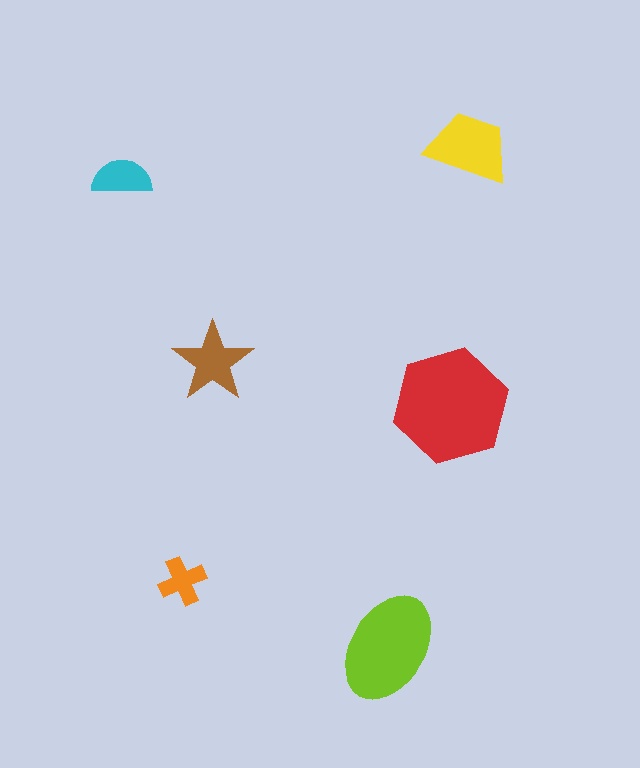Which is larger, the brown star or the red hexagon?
The red hexagon.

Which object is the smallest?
The orange cross.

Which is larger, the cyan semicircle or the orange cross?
The cyan semicircle.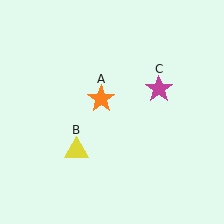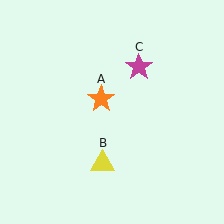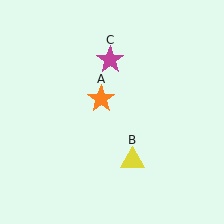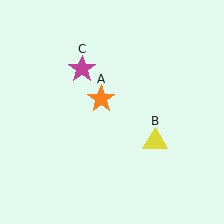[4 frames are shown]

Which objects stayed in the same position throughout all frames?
Orange star (object A) remained stationary.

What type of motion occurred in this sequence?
The yellow triangle (object B), magenta star (object C) rotated counterclockwise around the center of the scene.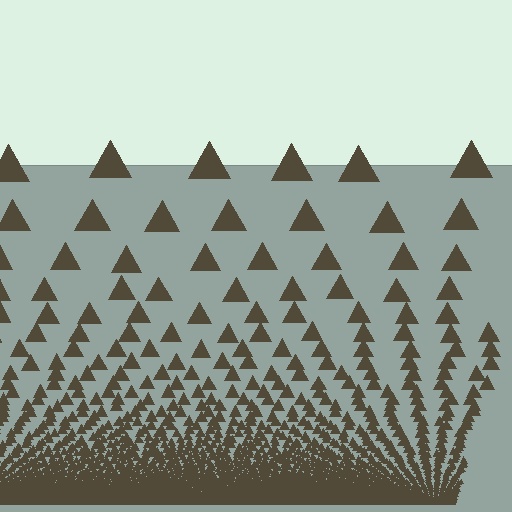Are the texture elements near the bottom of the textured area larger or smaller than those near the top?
Smaller. The gradient is inverted — elements near the bottom are smaller and denser.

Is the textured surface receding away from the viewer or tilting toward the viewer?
The surface appears to tilt toward the viewer. Texture elements get larger and sparser toward the top.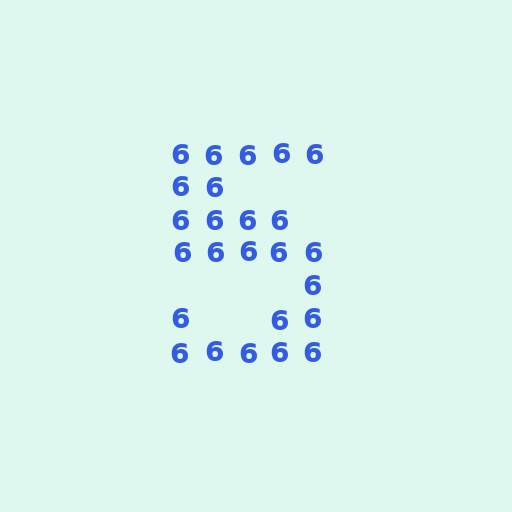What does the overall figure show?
The overall figure shows the digit 5.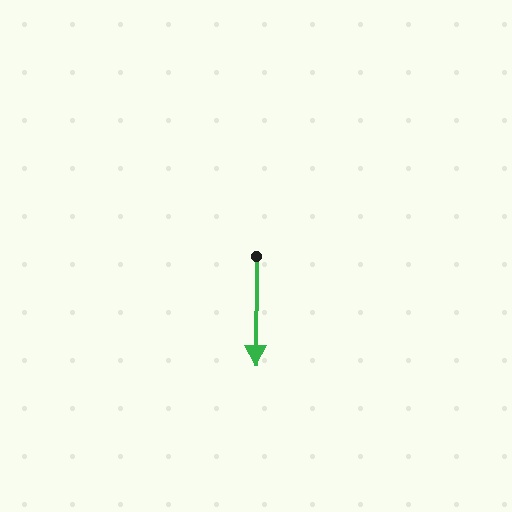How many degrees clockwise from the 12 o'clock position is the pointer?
Approximately 180 degrees.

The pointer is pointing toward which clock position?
Roughly 6 o'clock.